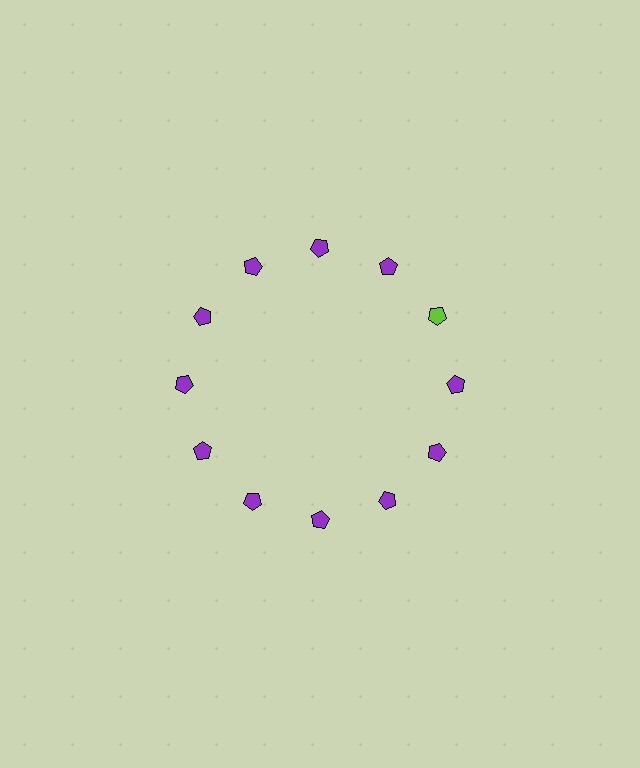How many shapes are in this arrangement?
There are 12 shapes arranged in a ring pattern.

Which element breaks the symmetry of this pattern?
The lime pentagon at roughly the 2 o'clock position breaks the symmetry. All other shapes are purple pentagons.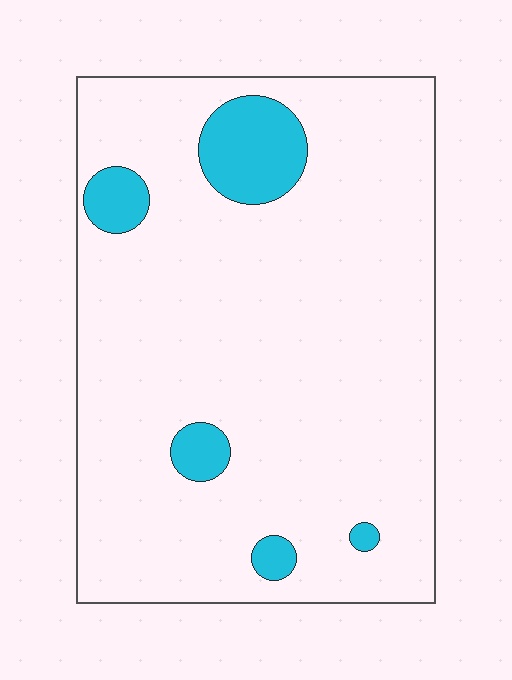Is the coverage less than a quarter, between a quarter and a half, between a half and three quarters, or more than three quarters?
Less than a quarter.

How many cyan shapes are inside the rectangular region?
5.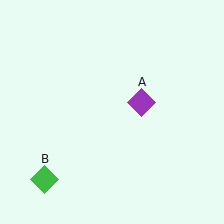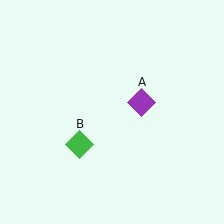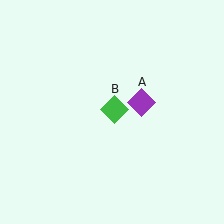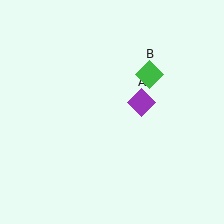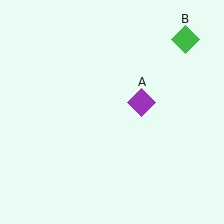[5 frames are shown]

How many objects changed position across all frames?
1 object changed position: green diamond (object B).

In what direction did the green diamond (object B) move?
The green diamond (object B) moved up and to the right.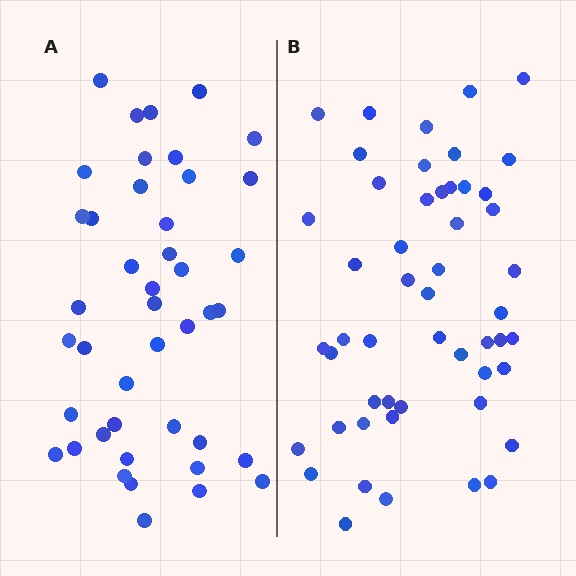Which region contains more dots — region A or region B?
Region B (the right region) has more dots.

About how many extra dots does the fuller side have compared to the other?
Region B has roughly 8 or so more dots than region A.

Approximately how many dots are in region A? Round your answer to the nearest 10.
About 40 dots. (The exact count is 43, which rounds to 40.)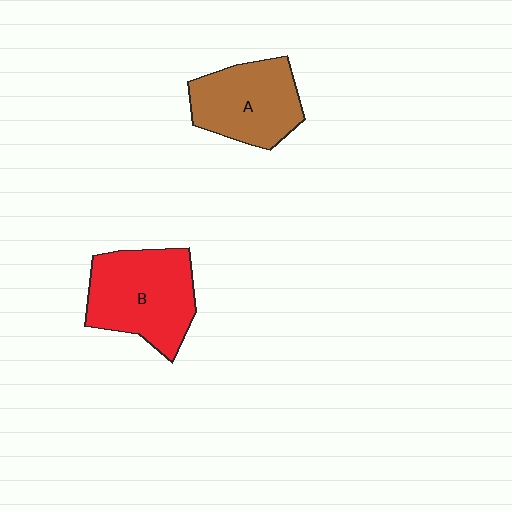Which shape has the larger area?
Shape B (red).